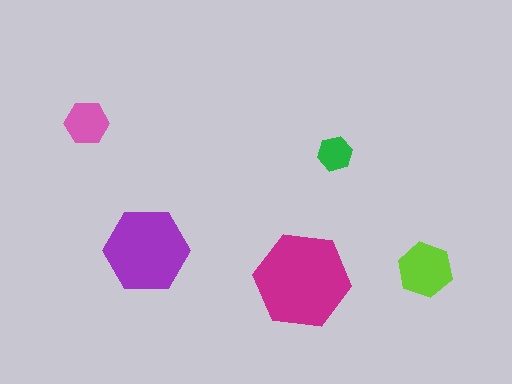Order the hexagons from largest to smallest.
the magenta one, the purple one, the lime one, the pink one, the green one.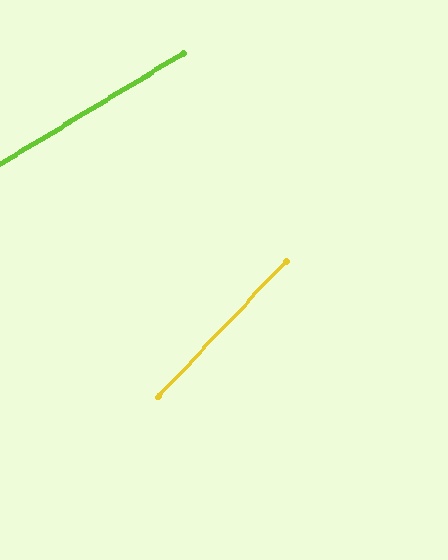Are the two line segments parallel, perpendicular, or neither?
Neither parallel nor perpendicular — they differ by about 15°.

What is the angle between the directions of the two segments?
Approximately 15 degrees.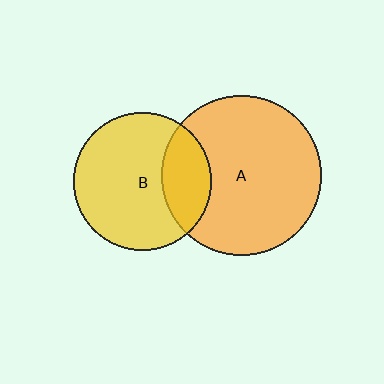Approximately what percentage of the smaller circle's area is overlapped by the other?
Approximately 25%.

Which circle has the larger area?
Circle A (orange).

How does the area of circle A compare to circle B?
Approximately 1.3 times.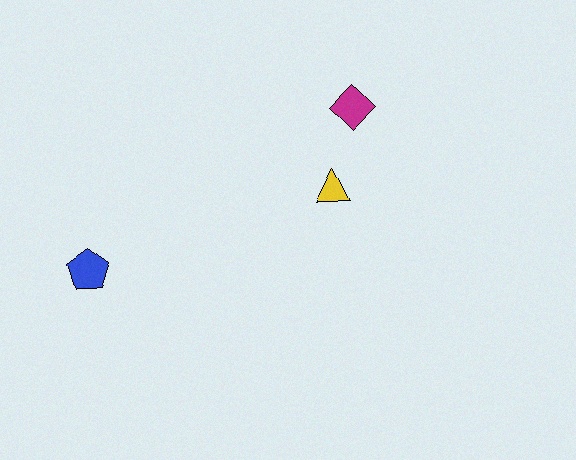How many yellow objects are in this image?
There is 1 yellow object.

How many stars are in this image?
There are no stars.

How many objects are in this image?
There are 3 objects.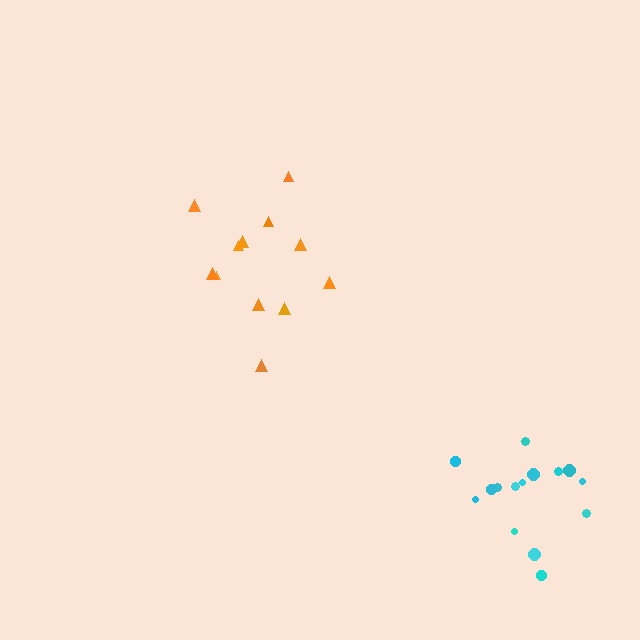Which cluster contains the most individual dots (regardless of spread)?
Cyan (15).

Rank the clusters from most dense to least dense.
cyan, orange.